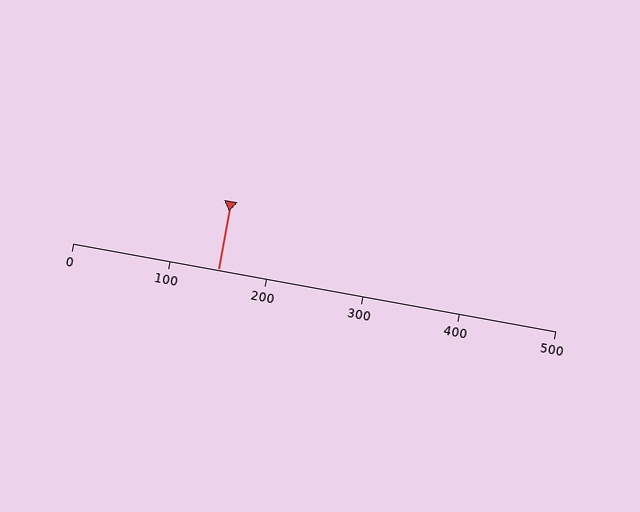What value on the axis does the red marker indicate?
The marker indicates approximately 150.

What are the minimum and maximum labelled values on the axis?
The axis runs from 0 to 500.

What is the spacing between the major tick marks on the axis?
The major ticks are spaced 100 apart.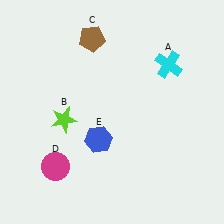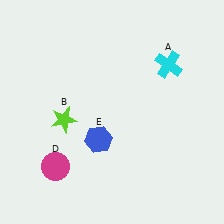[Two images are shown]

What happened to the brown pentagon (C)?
The brown pentagon (C) was removed in Image 2. It was in the top-left area of Image 1.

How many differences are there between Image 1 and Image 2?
There is 1 difference between the two images.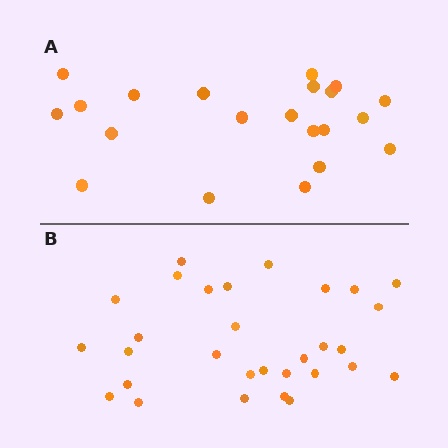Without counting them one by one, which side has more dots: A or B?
Region B (the bottom region) has more dots.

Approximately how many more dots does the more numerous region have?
Region B has roughly 8 or so more dots than region A.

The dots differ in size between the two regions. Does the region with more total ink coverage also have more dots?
No. Region A has more total ink coverage because its dots are larger, but region B actually contains more individual dots. Total area can be misleading — the number of items is what matters here.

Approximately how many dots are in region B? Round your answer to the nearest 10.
About 30 dots.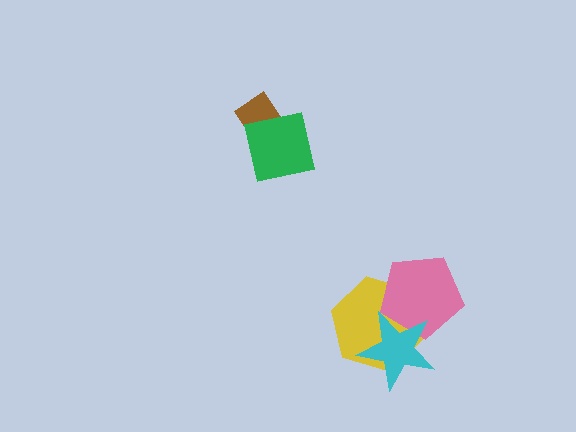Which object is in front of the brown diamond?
The green square is in front of the brown diamond.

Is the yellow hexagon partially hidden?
Yes, it is partially covered by another shape.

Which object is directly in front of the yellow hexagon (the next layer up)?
The pink pentagon is directly in front of the yellow hexagon.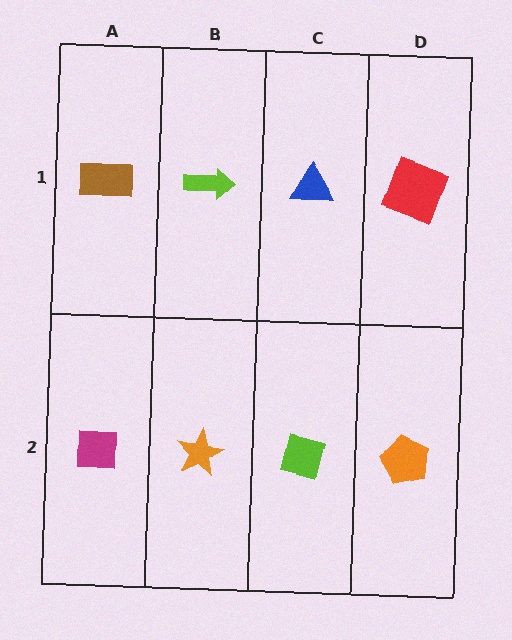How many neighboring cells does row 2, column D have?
2.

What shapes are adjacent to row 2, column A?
A brown rectangle (row 1, column A), an orange star (row 2, column B).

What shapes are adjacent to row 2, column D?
A red square (row 1, column D), a lime square (row 2, column C).